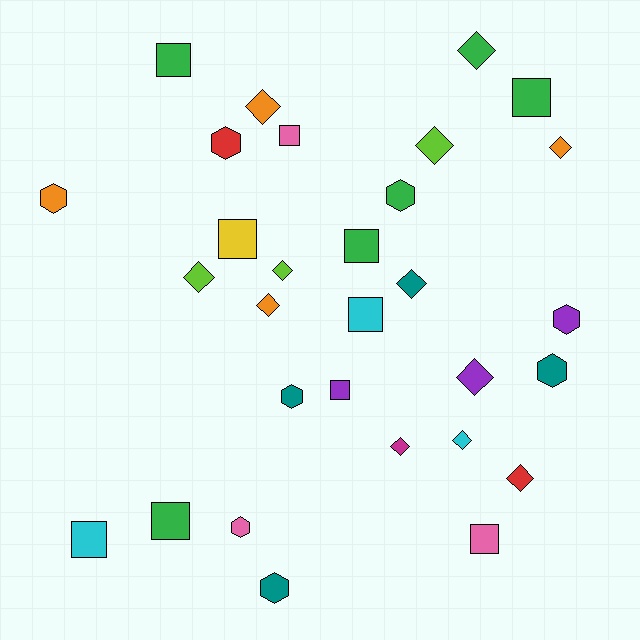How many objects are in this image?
There are 30 objects.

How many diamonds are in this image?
There are 12 diamonds.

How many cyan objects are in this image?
There are 3 cyan objects.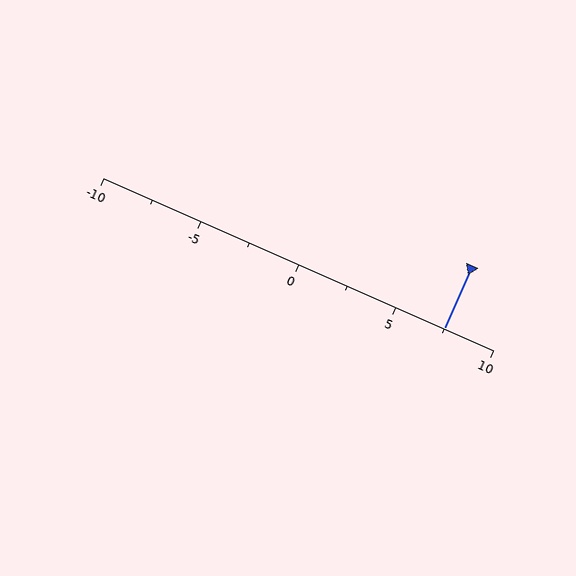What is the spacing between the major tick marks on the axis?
The major ticks are spaced 5 apart.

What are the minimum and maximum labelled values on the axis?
The axis runs from -10 to 10.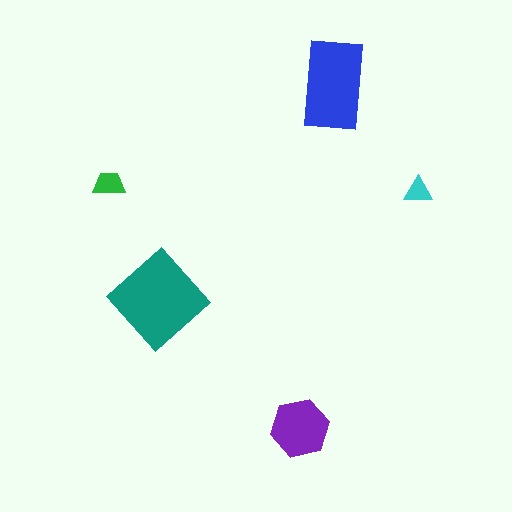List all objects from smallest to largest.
The cyan triangle, the green trapezoid, the purple hexagon, the blue rectangle, the teal diamond.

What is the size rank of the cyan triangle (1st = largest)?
5th.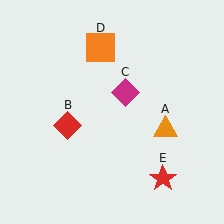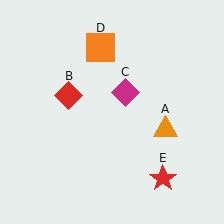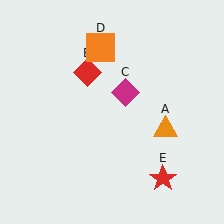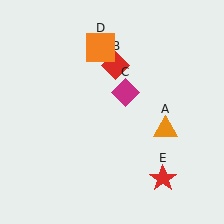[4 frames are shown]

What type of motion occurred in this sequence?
The red diamond (object B) rotated clockwise around the center of the scene.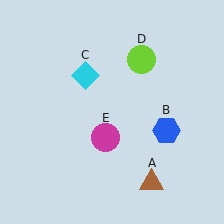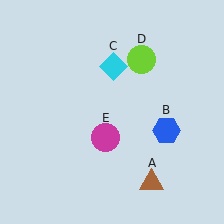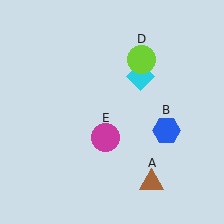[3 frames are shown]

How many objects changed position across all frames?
1 object changed position: cyan diamond (object C).